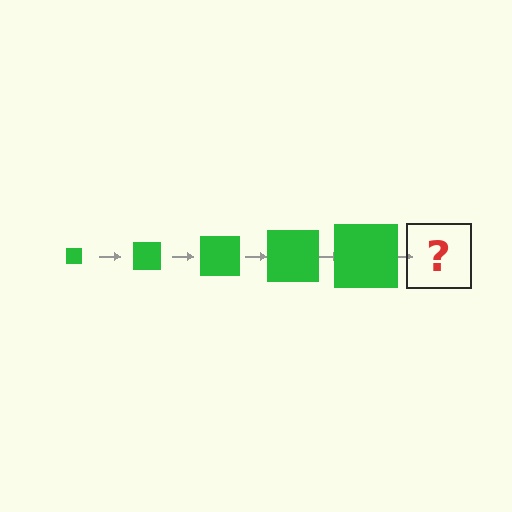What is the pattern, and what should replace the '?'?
The pattern is that the square gets progressively larger each step. The '?' should be a green square, larger than the previous one.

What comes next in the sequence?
The next element should be a green square, larger than the previous one.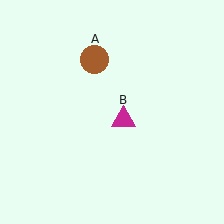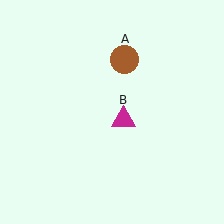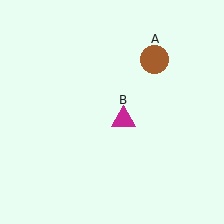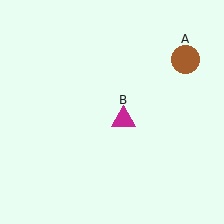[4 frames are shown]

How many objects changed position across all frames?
1 object changed position: brown circle (object A).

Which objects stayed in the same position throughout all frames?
Magenta triangle (object B) remained stationary.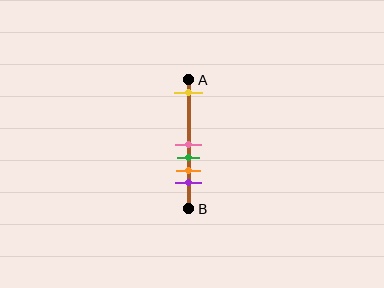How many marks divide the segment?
There are 5 marks dividing the segment.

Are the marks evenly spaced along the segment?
No, the marks are not evenly spaced.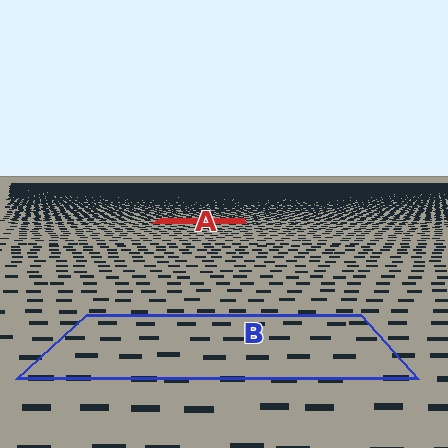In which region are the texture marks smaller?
The texture marks are smaller in region A, because it is farther away.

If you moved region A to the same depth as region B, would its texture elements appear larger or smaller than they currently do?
They would appear larger. At a closer depth, the same texture elements are projected at a bigger on-screen size.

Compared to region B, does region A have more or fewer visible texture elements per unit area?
Region A has more texture elements per unit area — they are packed more densely because it is farther away.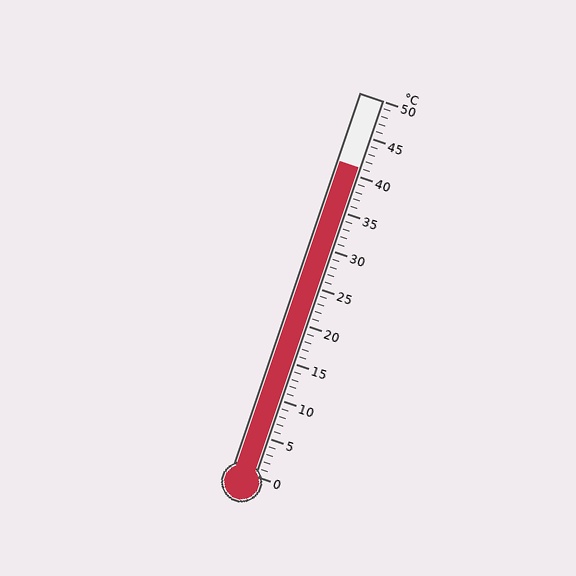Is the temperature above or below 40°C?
The temperature is above 40°C.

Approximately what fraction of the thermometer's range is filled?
The thermometer is filled to approximately 80% of its range.